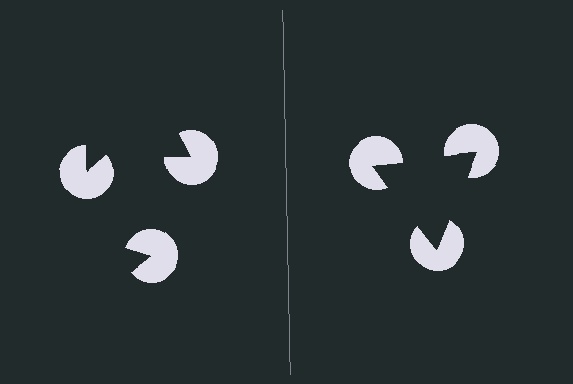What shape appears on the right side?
An illusory triangle.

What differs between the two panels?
The pac-man discs are positioned identically on both sides; only the wedge orientations differ. On the right they align to a triangle; on the left they are misaligned.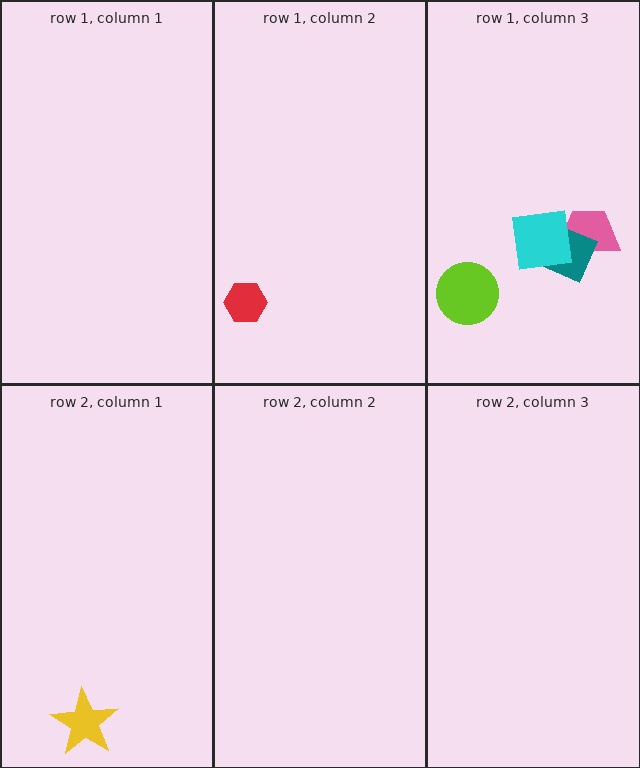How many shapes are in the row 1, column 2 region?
1.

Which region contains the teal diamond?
The row 1, column 3 region.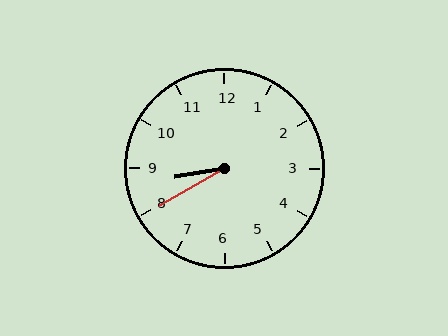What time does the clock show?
8:40.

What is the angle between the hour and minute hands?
Approximately 20 degrees.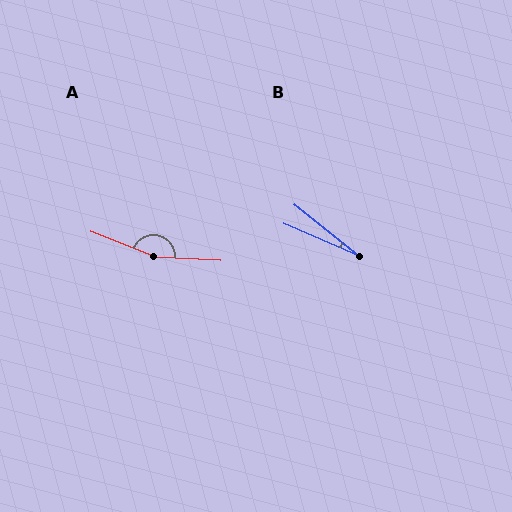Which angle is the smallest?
B, at approximately 15 degrees.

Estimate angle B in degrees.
Approximately 15 degrees.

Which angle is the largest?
A, at approximately 161 degrees.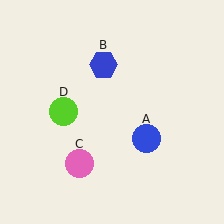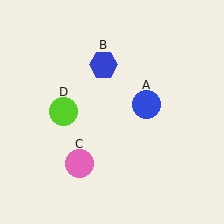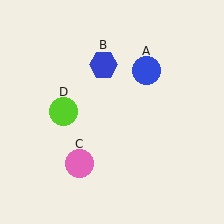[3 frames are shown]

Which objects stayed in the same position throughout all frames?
Blue hexagon (object B) and pink circle (object C) and lime circle (object D) remained stationary.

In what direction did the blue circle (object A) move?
The blue circle (object A) moved up.